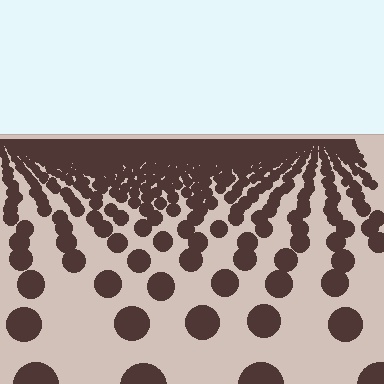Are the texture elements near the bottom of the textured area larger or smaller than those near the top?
Larger. Near the bottom, elements are closer to the viewer and appear at a bigger on-screen size.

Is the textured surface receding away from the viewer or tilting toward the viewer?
The surface is receding away from the viewer. Texture elements get smaller and denser toward the top.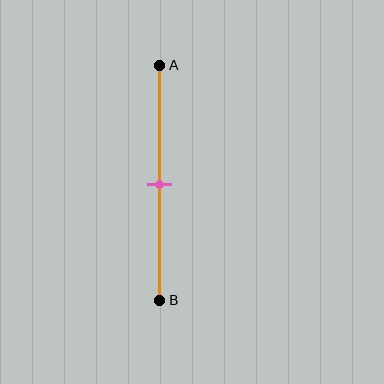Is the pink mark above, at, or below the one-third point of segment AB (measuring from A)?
The pink mark is below the one-third point of segment AB.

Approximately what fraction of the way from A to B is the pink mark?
The pink mark is approximately 50% of the way from A to B.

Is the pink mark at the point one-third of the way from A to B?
No, the mark is at about 50% from A, not at the 33% one-third point.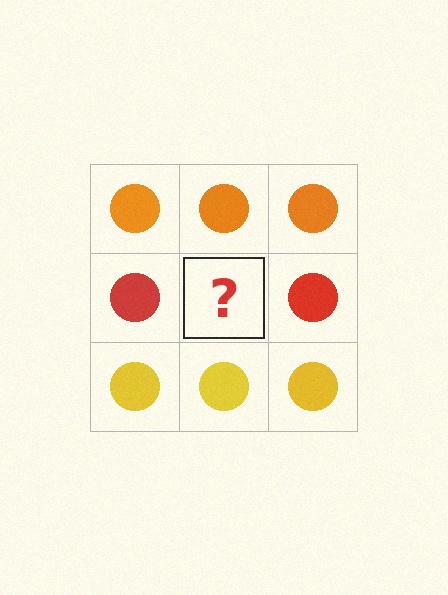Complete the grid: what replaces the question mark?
The question mark should be replaced with a red circle.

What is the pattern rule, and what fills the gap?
The rule is that each row has a consistent color. The gap should be filled with a red circle.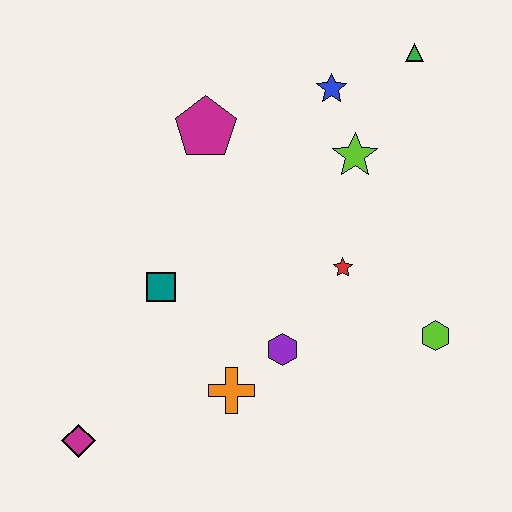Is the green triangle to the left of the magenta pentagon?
No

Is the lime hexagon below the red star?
Yes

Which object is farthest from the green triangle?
The magenta diamond is farthest from the green triangle.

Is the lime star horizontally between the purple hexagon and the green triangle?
Yes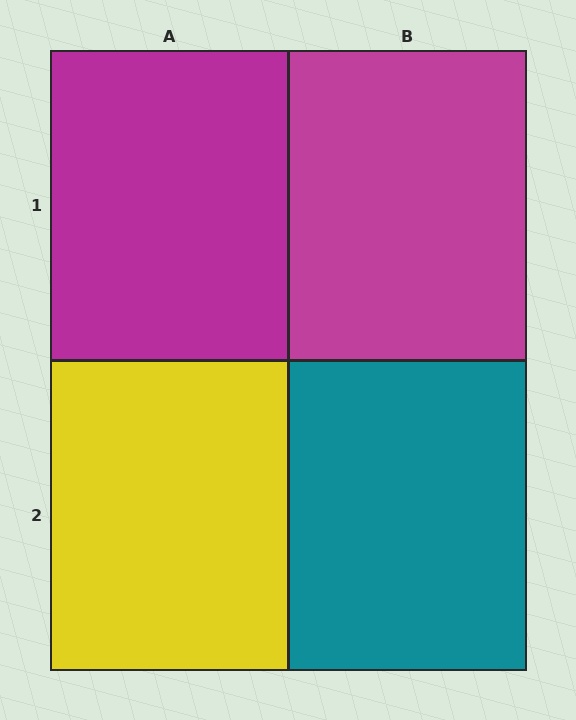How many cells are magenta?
2 cells are magenta.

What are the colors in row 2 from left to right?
Yellow, teal.